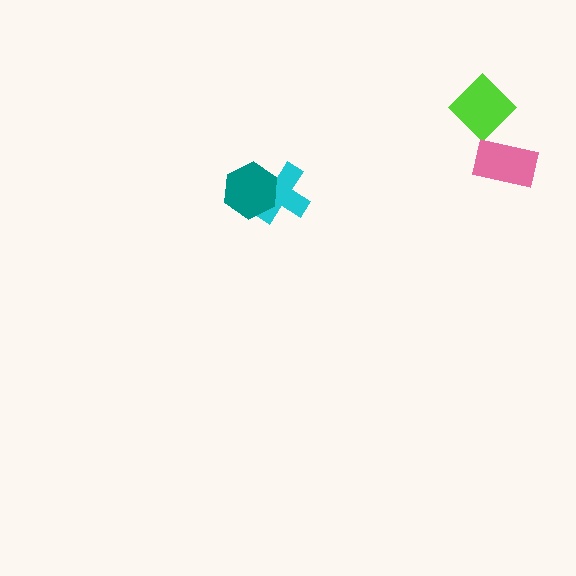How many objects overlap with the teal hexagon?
1 object overlaps with the teal hexagon.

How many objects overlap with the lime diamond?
0 objects overlap with the lime diamond.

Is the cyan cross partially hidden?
Yes, it is partially covered by another shape.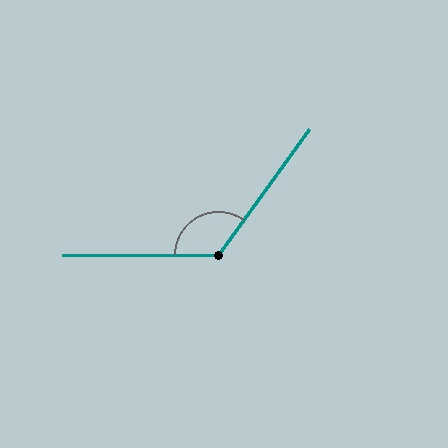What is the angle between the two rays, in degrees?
Approximately 126 degrees.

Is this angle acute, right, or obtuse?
It is obtuse.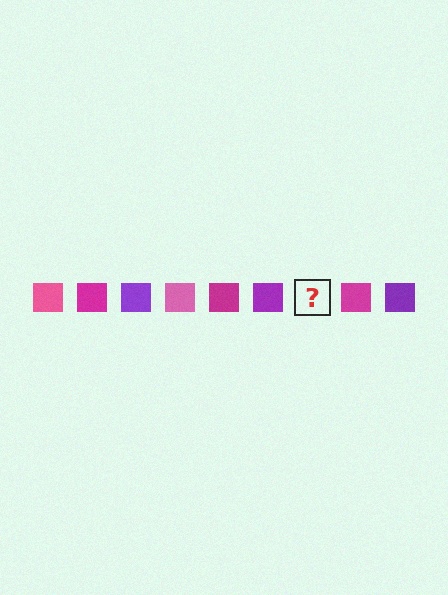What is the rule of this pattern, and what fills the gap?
The rule is that the pattern cycles through pink, magenta, purple squares. The gap should be filled with a pink square.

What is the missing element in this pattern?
The missing element is a pink square.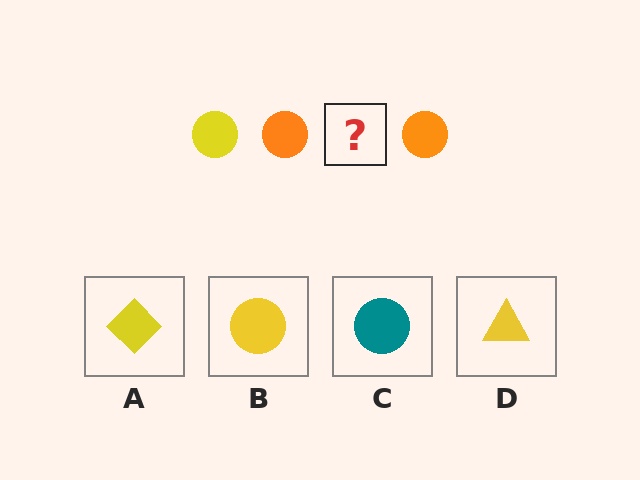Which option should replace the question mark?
Option B.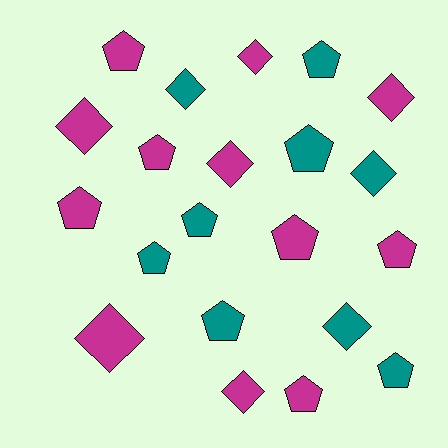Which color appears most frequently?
Magenta, with 12 objects.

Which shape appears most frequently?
Pentagon, with 12 objects.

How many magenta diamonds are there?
There are 6 magenta diamonds.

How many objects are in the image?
There are 21 objects.